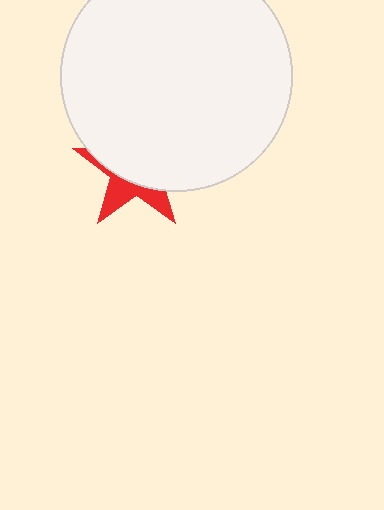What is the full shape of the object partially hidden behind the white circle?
The partially hidden object is a red star.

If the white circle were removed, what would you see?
You would see the complete red star.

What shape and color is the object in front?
The object in front is a white circle.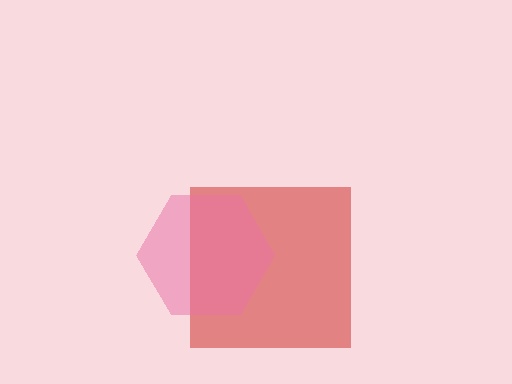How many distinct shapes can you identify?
There are 2 distinct shapes: a red square, a pink hexagon.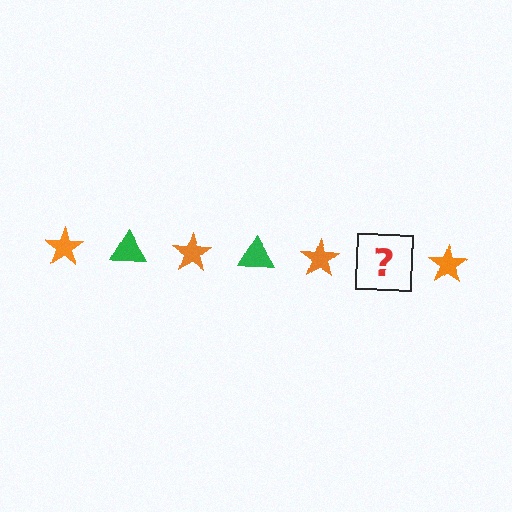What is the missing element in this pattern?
The missing element is a green triangle.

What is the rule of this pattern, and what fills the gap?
The rule is that the pattern alternates between orange star and green triangle. The gap should be filled with a green triangle.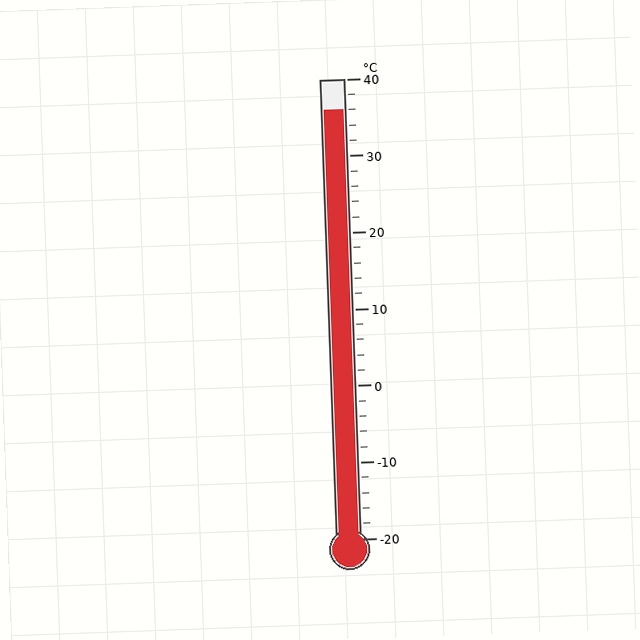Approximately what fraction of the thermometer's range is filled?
The thermometer is filled to approximately 95% of its range.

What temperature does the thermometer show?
The thermometer shows approximately 36°C.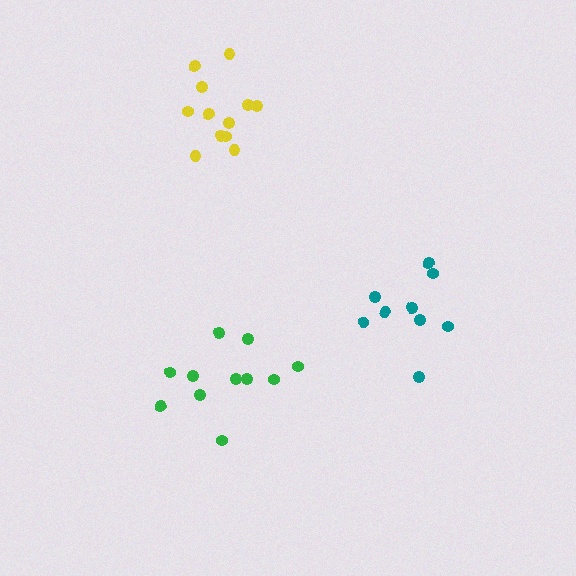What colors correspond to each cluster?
The clusters are colored: yellow, green, teal.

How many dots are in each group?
Group 1: 12 dots, Group 2: 11 dots, Group 3: 9 dots (32 total).